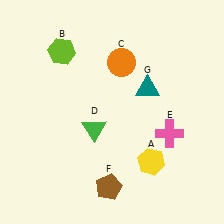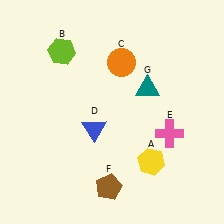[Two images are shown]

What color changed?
The triangle (D) changed from green in Image 1 to blue in Image 2.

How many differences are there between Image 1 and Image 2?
There is 1 difference between the two images.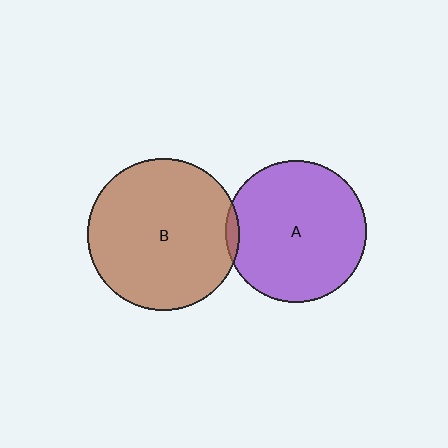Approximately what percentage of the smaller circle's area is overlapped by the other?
Approximately 5%.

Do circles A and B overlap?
Yes.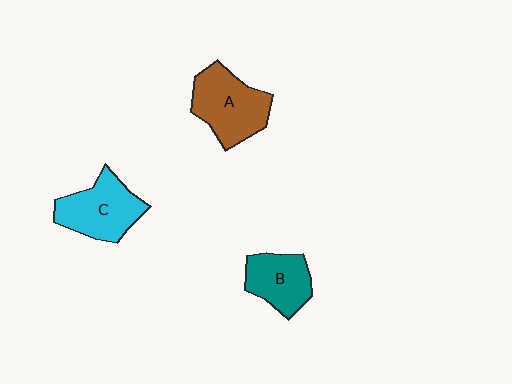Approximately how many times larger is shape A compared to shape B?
Approximately 1.3 times.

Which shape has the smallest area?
Shape B (teal).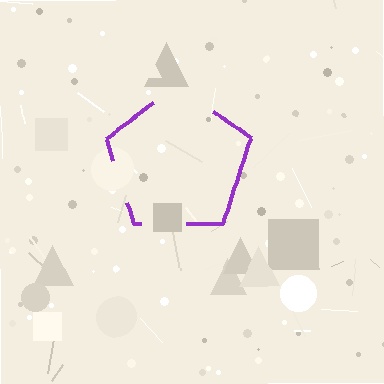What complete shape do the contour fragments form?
The contour fragments form a pentagon.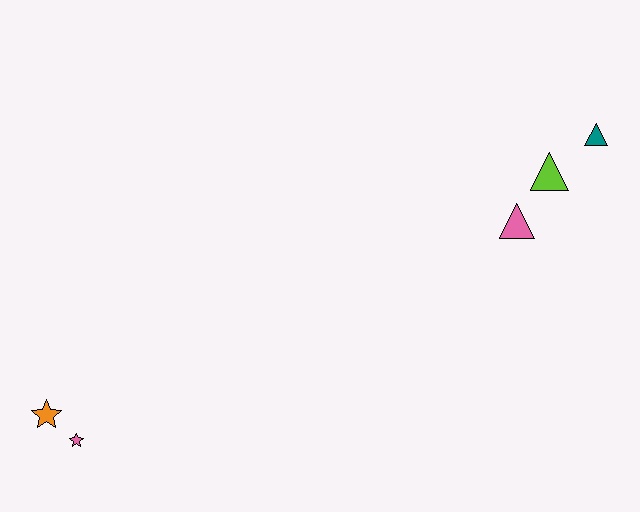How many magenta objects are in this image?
There are no magenta objects.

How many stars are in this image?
There are 2 stars.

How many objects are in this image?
There are 5 objects.